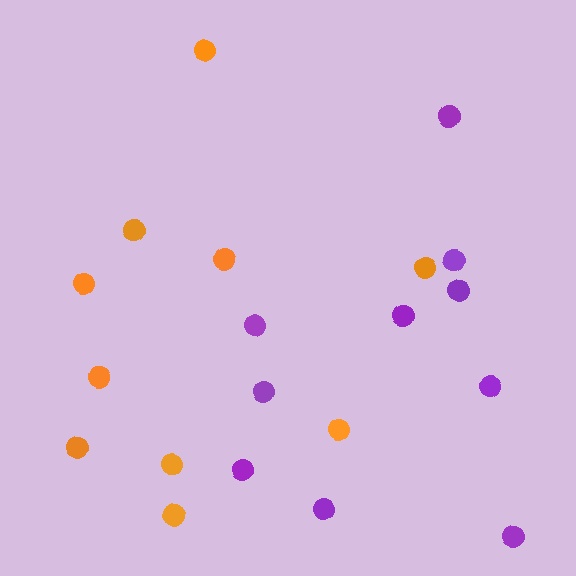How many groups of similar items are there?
There are 2 groups: one group of orange circles (10) and one group of purple circles (10).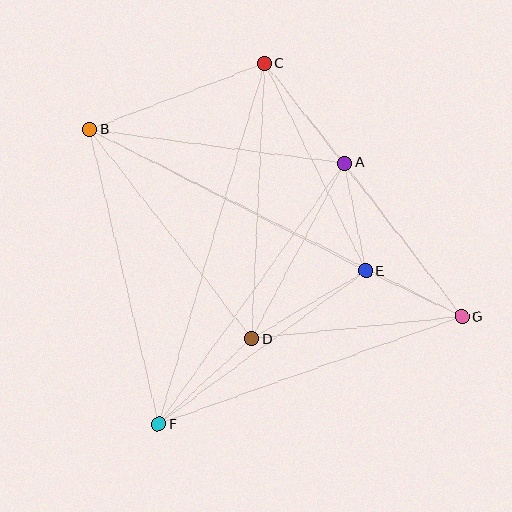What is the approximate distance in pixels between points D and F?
The distance between D and F is approximately 126 pixels.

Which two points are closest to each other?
Points E and G are closest to each other.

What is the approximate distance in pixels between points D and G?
The distance between D and G is approximately 211 pixels.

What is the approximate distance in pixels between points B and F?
The distance between B and F is approximately 303 pixels.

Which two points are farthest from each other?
Points B and G are farthest from each other.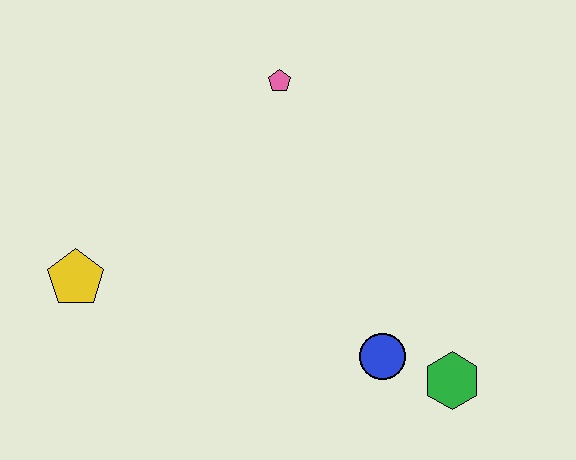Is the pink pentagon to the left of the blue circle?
Yes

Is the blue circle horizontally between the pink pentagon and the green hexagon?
Yes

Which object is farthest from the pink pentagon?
The green hexagon is farthest from the pink pentagon.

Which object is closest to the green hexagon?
The blue circle is closest to the green hexagon.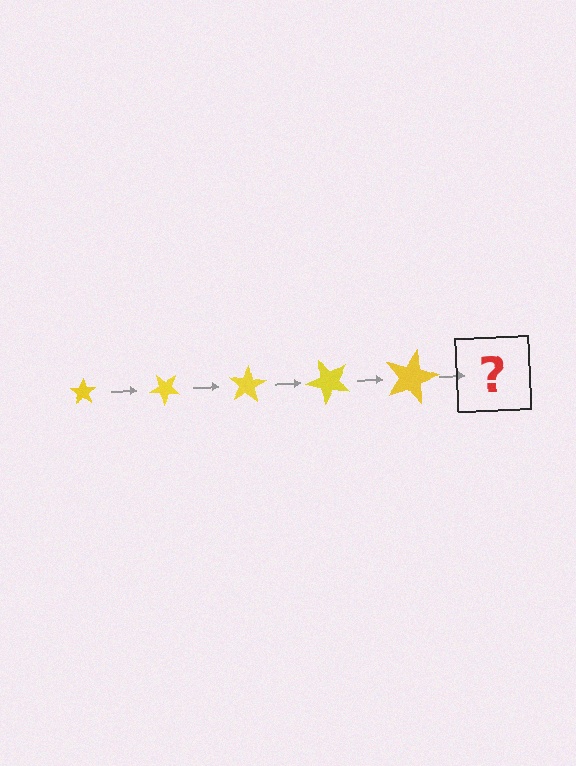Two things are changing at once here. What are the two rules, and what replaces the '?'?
The two rules are that the star grows larger each step and it rotates 40 degrees each step. The '?' should be a star, larger than the previous one and rotated 200 degrees from the start.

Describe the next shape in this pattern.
It should be a star, larger than the previous one and rotated 200 degrees from the start.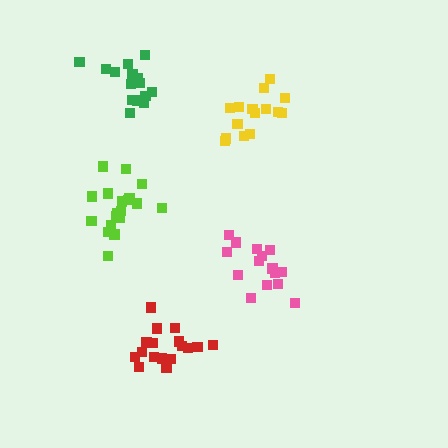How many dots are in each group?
Group 1: 16 dots, Group 2: 15 dots, Group 3: 19 dots, Group 4: 15 dots, Group 5: 18 dots (83 total).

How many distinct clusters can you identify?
There are 5 distinct clusters.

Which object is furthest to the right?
The pink cluster is rightmost.